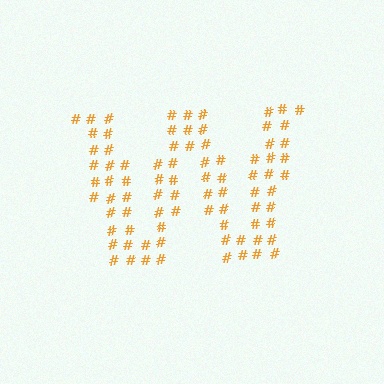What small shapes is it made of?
It is made of small hash symbols.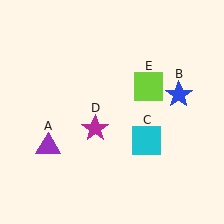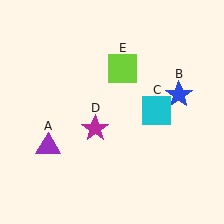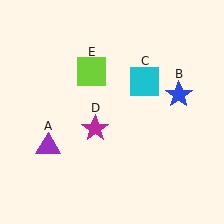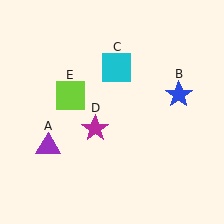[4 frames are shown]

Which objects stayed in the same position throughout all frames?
Purple triangle (object A) and blue star (object B) and magenta star (object D) remained stationary.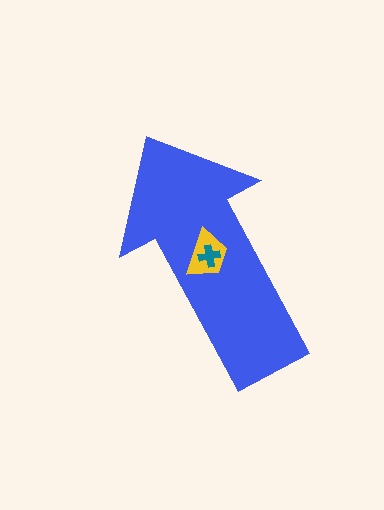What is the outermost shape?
The blue arrow.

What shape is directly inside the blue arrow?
The yellow trapezoid.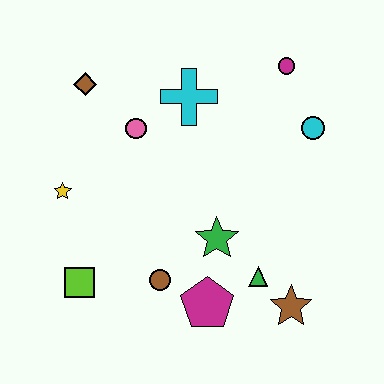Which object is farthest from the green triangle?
The brown diamond is farthest from the green triangle.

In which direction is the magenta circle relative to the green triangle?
The magenta circle is above the green triangle.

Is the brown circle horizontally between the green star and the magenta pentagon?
No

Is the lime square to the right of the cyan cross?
No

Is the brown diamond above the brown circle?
Yes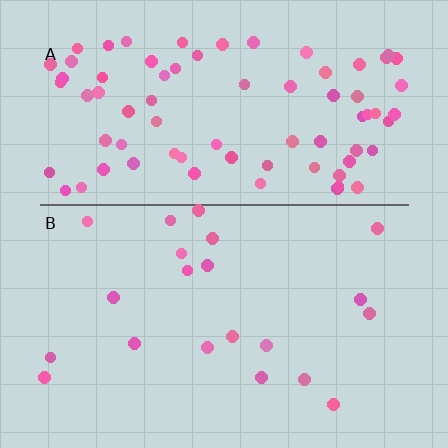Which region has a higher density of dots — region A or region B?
A (the top).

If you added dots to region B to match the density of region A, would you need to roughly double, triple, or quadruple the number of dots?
Approximately quadruple.